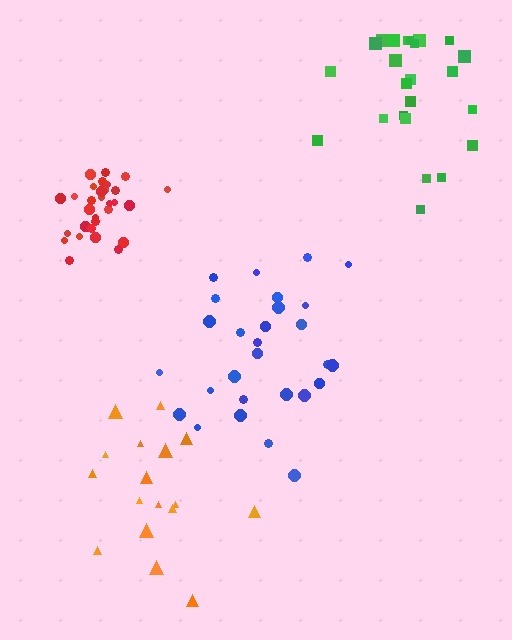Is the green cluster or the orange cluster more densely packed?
Green.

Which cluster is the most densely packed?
Red.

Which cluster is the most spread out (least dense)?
Blue.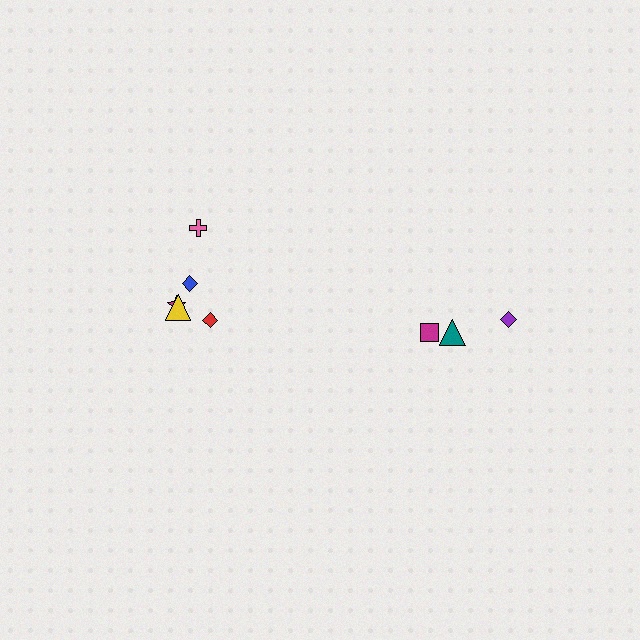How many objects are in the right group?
There are 3 objects.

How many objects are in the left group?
There are 5 objects.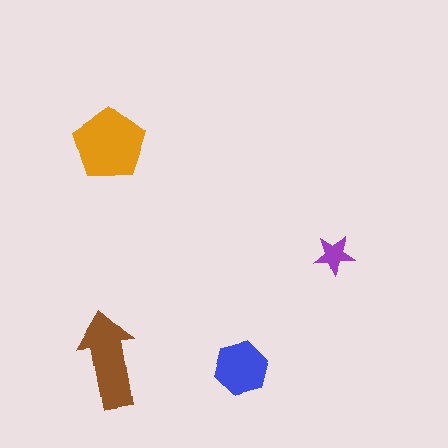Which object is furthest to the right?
The purple star is rightmost.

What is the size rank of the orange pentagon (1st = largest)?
1st.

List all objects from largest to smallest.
The orange pentagon, the brown arrow, the blue hexagon, the purple star.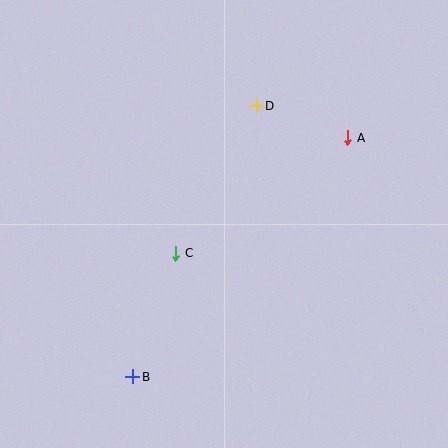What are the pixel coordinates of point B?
Point B is at (133, 377).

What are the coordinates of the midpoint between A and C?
The midpoint between A and C is at (262, 196).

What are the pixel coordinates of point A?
Point A is at (348, 138).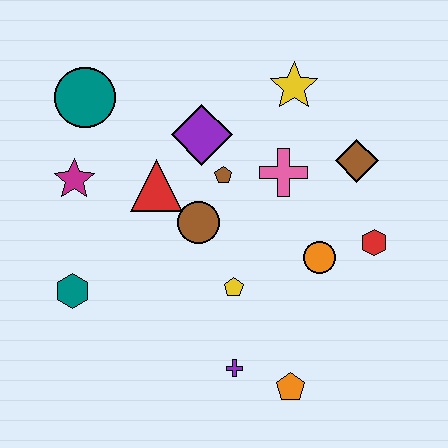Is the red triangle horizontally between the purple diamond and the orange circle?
No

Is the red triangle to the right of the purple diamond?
No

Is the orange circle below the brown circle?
Yes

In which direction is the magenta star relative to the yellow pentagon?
The magenta star is to the left of the yellow pentagon.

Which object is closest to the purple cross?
The orange pentagon is closest to the purple cross.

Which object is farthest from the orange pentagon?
The teal circle is farthest from the orange pentagon.